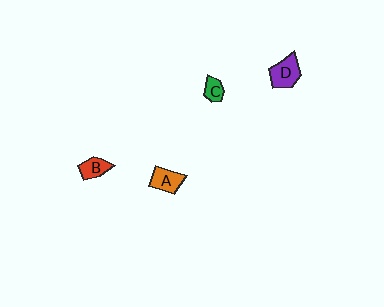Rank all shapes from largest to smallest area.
From largest to smallest: D (purple), A (orange), B (red), C (green).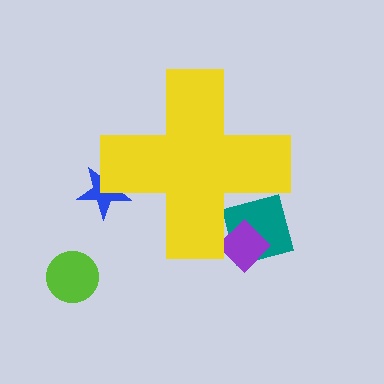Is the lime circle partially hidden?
No, the lime circle is fully visible.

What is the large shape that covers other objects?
A yellow cross.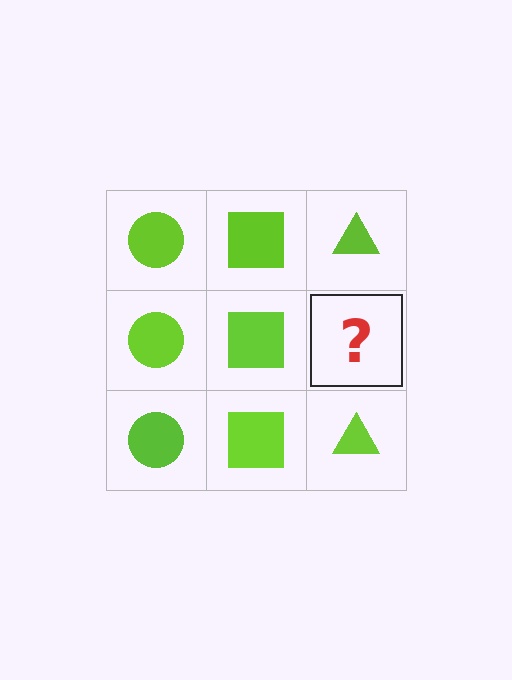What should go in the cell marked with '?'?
The missing cell should contain a lime triangle.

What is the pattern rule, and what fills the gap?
The rule is that each column has a consistent shape. The gap should be filled with a lime triangle.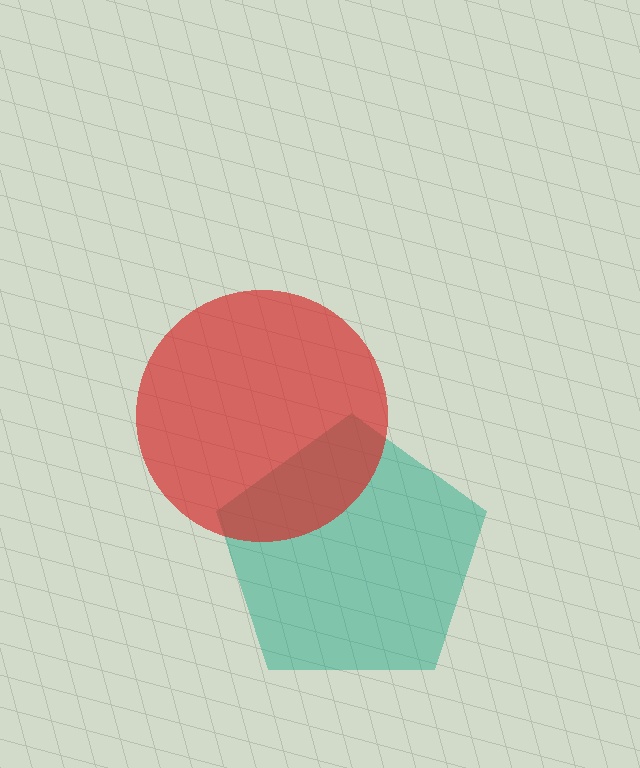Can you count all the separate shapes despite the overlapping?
Yes, there are 2 separate shapes.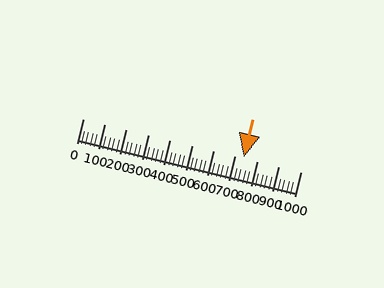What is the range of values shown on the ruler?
The ruler shows values from 0 to 1000.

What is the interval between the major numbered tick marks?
The major tick marks are spaced 100 units apart.